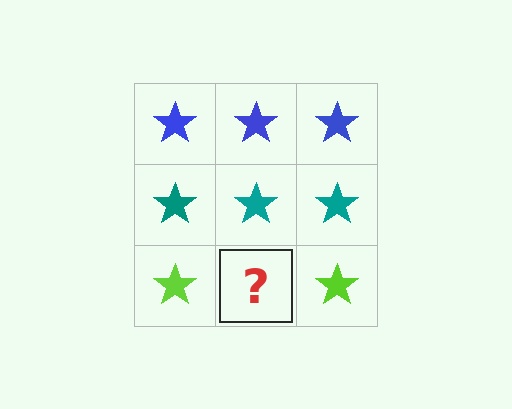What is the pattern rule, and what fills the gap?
The rule is that each row has a consistent color. The gap should be filled with a lime star.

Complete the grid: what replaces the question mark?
The question mark should be replaced with a lime star.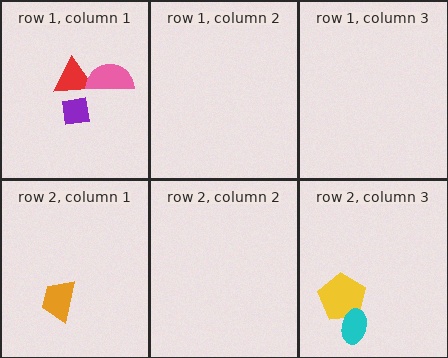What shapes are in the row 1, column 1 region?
The red triangle, the pink semicircle, the purple square.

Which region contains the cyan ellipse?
The row 2, column 3 region.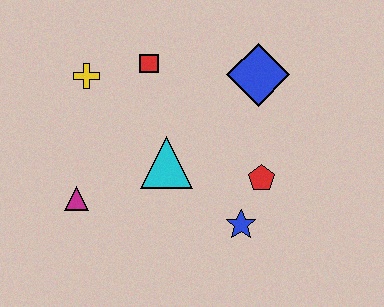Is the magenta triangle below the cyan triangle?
Yes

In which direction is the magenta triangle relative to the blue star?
The magenta triangle is to the left of the blue star.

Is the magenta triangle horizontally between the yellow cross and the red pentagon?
No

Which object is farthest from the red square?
The blue star is farthest from the red square.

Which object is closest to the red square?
The yellow cross is closest to the red square.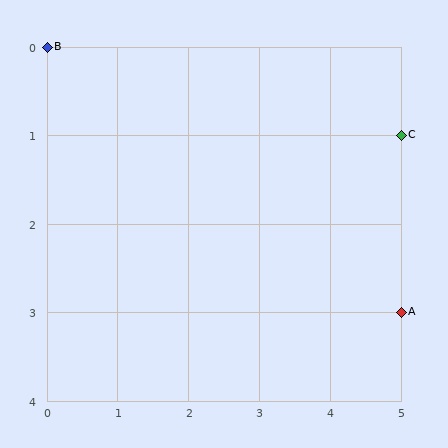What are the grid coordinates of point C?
Point C is at grid coordinates (5, 1).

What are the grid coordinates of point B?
Point B is at grid coordinates (0, 0).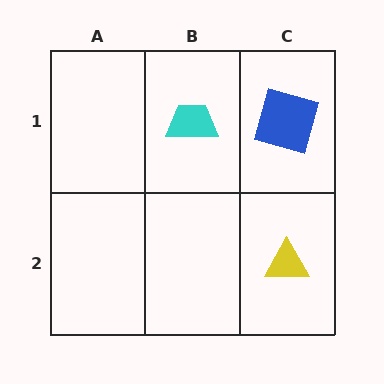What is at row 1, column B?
A cyan trapezoid.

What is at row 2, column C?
A yellow triangle.